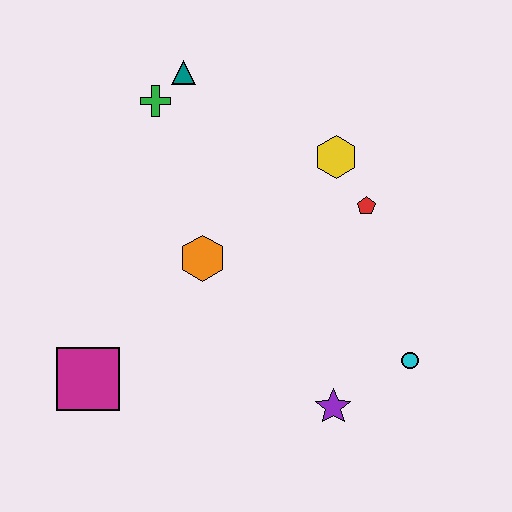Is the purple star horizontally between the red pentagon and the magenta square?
Yes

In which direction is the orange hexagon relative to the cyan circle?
The orange hexagon is to the left of the cyan circle.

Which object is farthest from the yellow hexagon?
The magenta square is farthest from the yellow hexagon.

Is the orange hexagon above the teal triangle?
No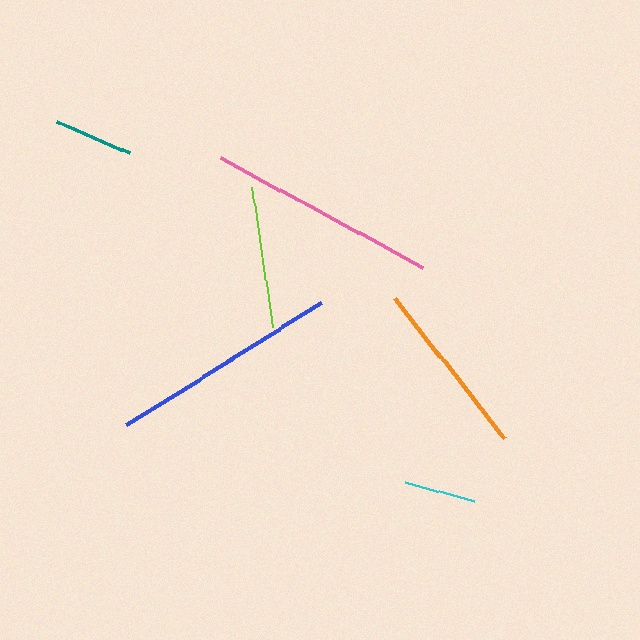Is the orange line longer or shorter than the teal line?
The orange line is longer than the teal line.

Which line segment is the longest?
The pink line is the longest at approximately 230 pixels.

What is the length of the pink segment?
The pink segment is approximately 230 pixels long.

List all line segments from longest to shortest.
From longest to shortest: pink, blue, orange, lime, teal, cyan.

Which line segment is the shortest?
The cyan line is the shortest at approximately 72 pixels.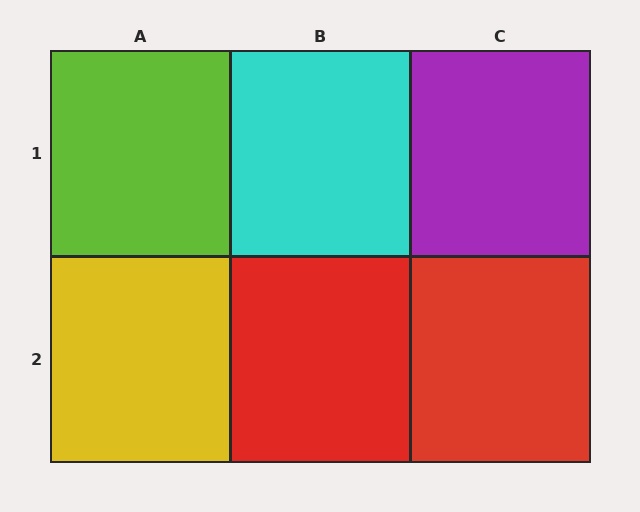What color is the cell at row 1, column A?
Lime.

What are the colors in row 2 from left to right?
Yellow, red, red.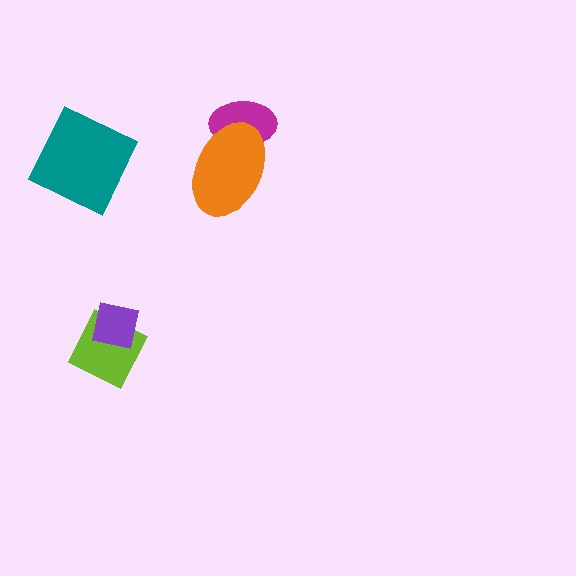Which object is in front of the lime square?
The purple square is in front of the lime square.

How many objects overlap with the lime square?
1 object overlaps with the lime square.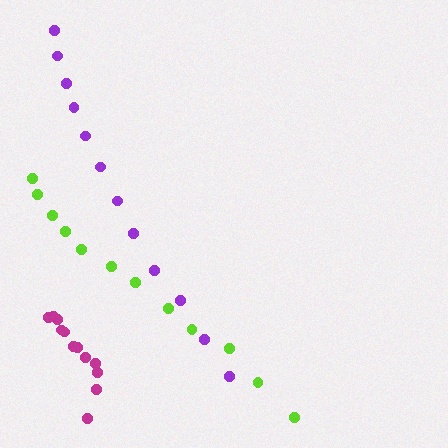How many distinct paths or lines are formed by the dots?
There are 3 distinct paths.